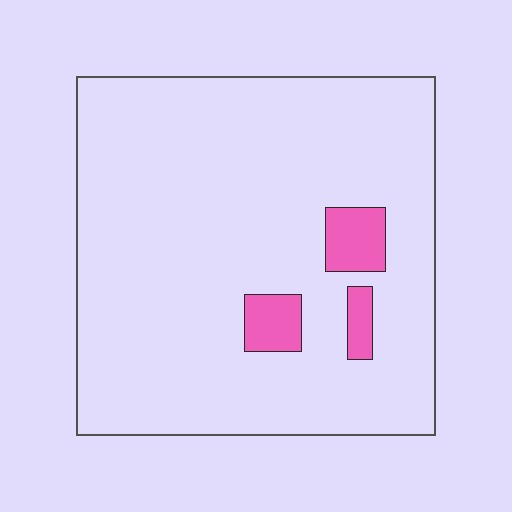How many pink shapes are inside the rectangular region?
3.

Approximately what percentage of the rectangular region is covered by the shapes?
Approximately 5%.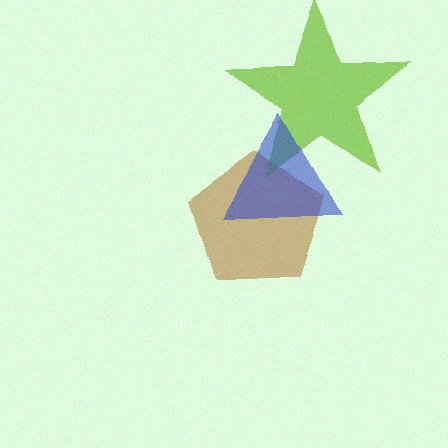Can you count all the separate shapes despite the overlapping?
Yes, there are 3 separate shapes.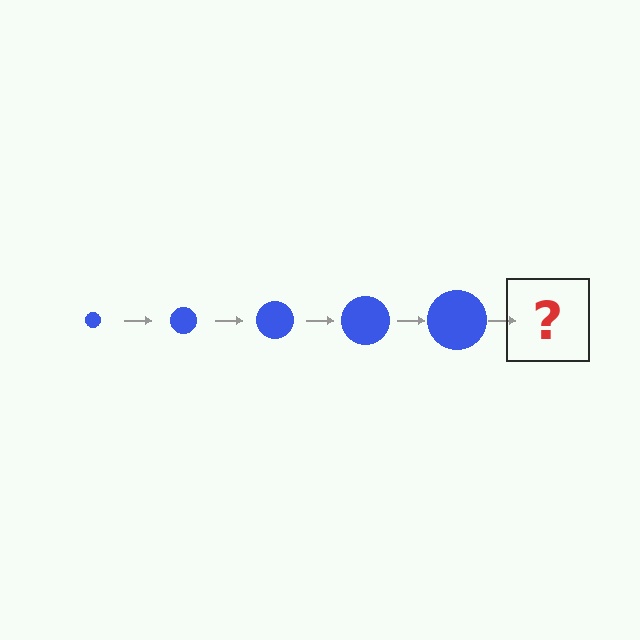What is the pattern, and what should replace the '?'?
The pattern is that the circle gets progressively larger each step. The '?' should be a blue circle, larger than the previous one.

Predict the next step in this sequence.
The next step is a blue circle, larger than the previous one.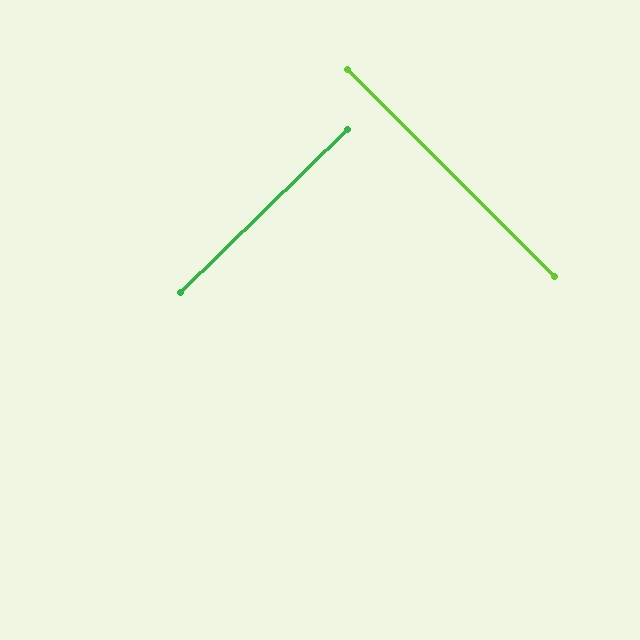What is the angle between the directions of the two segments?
Approximately 89 degrees.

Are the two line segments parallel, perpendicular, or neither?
Perpendicular — they meet at approximately 89°.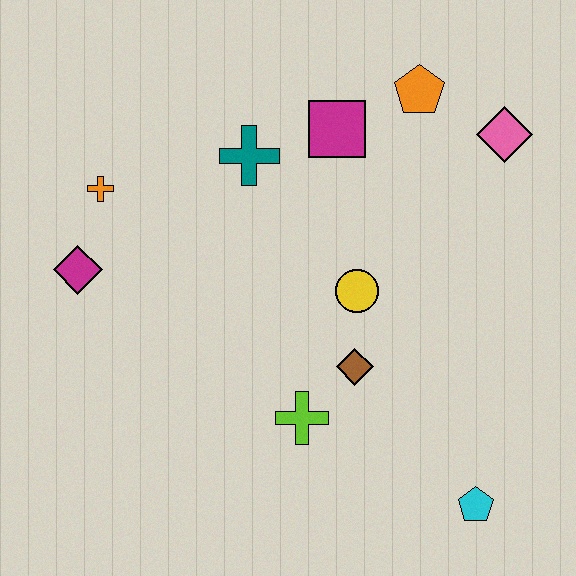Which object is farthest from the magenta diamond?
The cyan pentagon is farthest from the magenta diamond.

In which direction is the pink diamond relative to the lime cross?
The pink diamond is above the lime cross.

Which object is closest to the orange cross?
The magenta diamond is closest to the orange cross.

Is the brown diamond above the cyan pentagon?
Yes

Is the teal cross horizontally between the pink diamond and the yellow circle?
No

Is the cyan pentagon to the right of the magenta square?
Yes